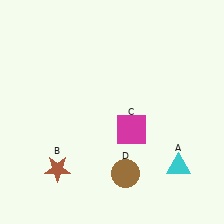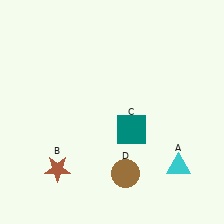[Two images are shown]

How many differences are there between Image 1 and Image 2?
There is 1 difference between the two images.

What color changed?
The square (C) changed from magenta in Image 1 to teal in Image 2.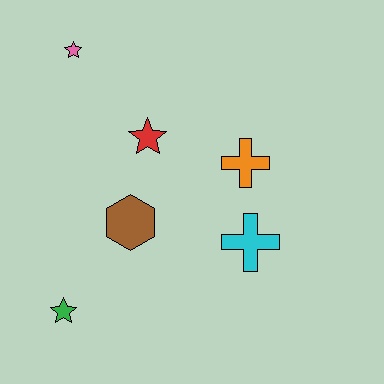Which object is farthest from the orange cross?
The green star is farthest from the orange cross.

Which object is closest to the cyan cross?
The orange cross is closest to the cyan cross.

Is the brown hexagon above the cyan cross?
Yes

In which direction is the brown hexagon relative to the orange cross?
The brown hexagon is to the left of the orange cross.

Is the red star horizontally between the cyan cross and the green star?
Yes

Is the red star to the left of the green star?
No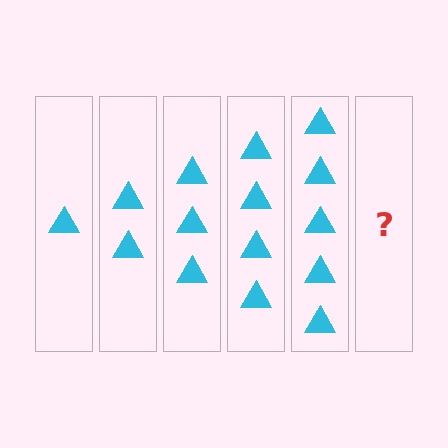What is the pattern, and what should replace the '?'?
The pattern is that each step adds one more triangle. The '?' should be 6 triangles.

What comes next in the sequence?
The next element should be 6 triangles.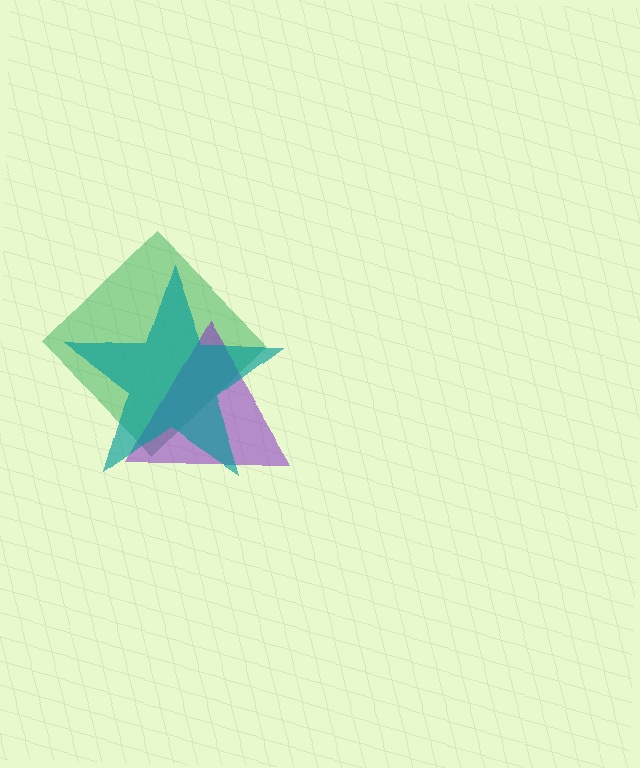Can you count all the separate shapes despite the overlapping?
Yes, there are 3 separate shapes.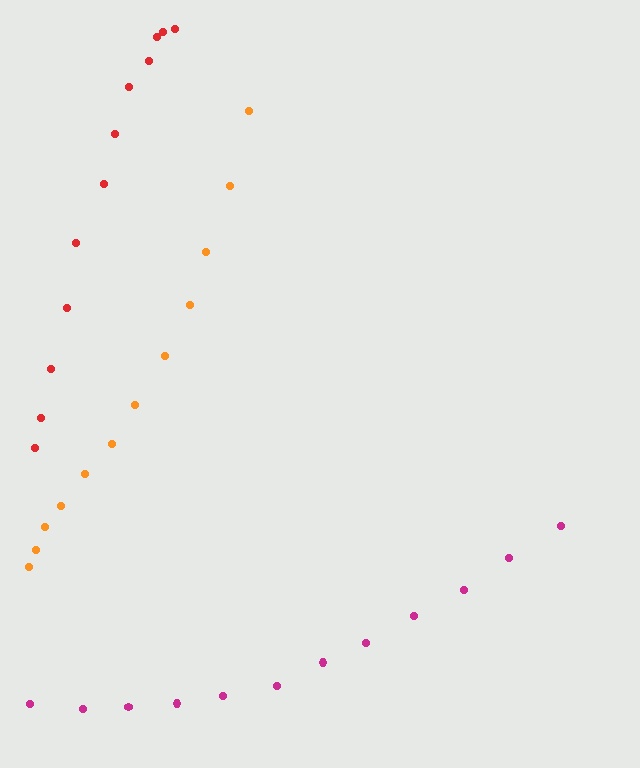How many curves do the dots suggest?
There are 3 distinct paths.